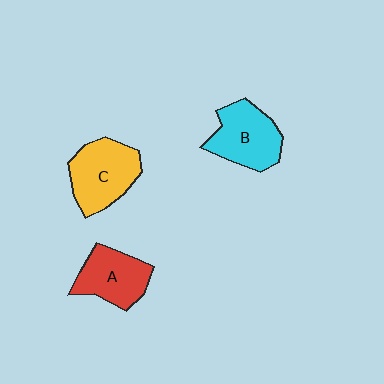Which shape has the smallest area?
Shape A (red).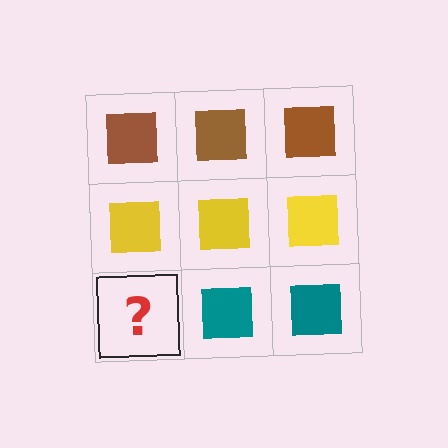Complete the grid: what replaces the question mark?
The question mark should be replaced with a teal square.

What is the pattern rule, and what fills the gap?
The rule is that each row has a consistent color. The gap should be filled with a teal square.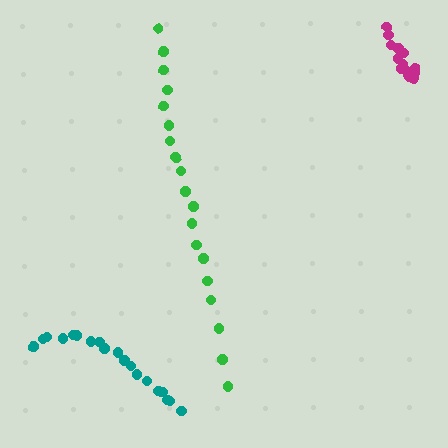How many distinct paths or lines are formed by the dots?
There are 3 distinct paths.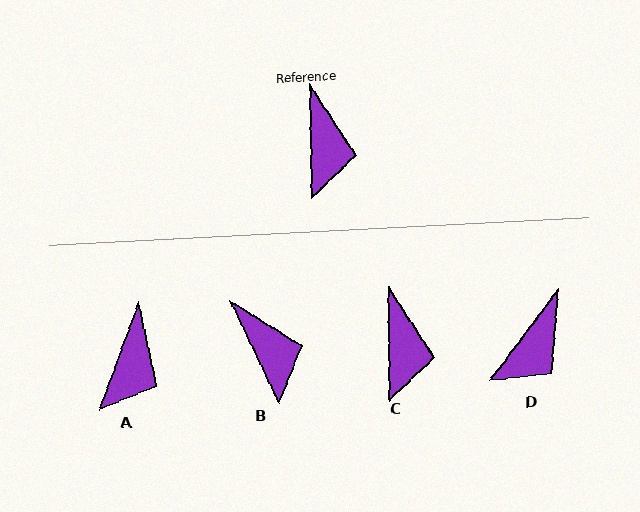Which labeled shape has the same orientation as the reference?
C.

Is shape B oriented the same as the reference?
No, it is off by about 25 degrees.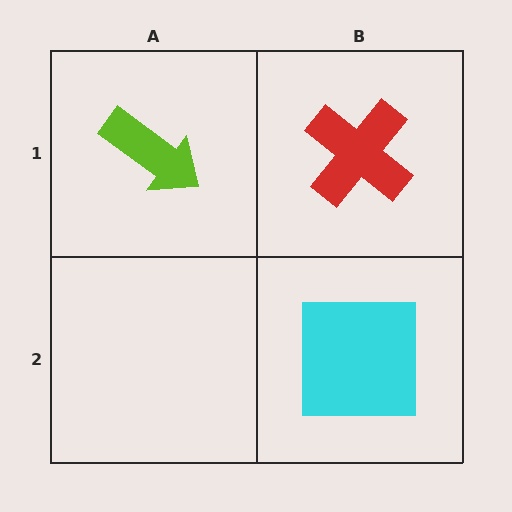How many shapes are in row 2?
1 shape.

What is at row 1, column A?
A lime arrow.